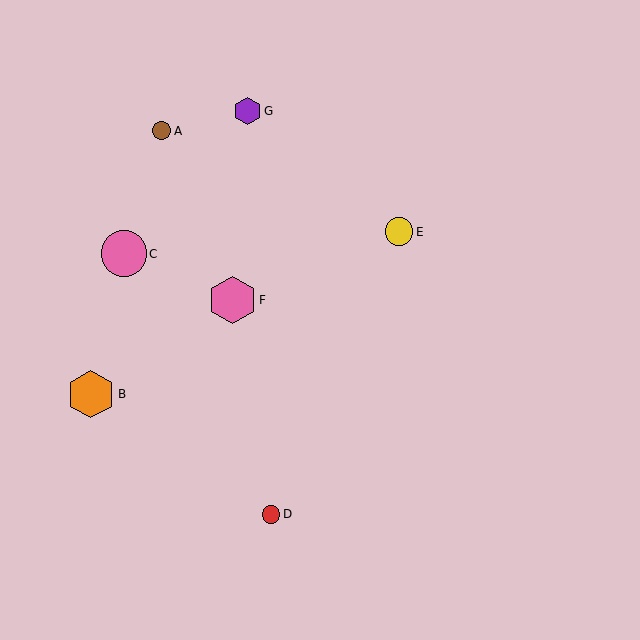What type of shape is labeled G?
Shape G is a purple hexagon.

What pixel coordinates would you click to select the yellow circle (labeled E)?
Click at (399, 232) to select the yellow circle E.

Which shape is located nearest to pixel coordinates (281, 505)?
The red circle (labeled D) at (271, 514) is nearest to that location.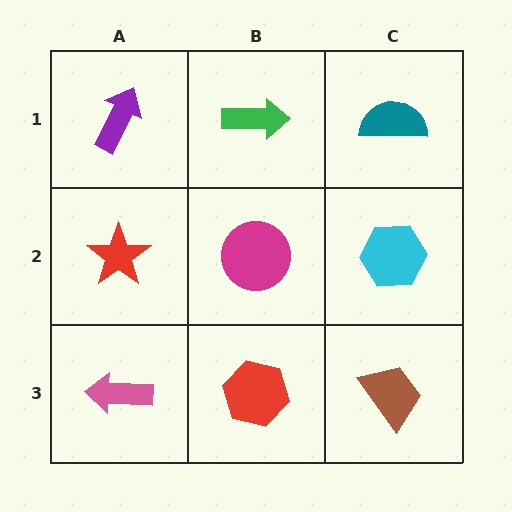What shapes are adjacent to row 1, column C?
A cyan hexagon (row 2, column C), a green arrow (row 1, column B).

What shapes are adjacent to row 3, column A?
A red star (row 2, column A), a red hexagon (row 3, column B).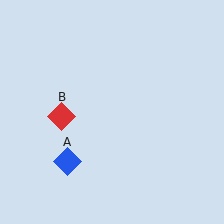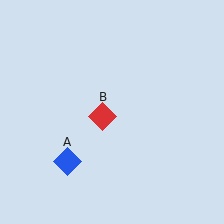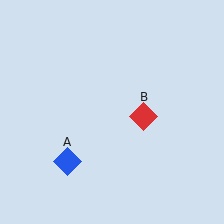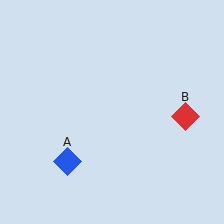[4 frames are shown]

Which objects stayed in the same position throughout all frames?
Blue diamond (object A) remained stationary.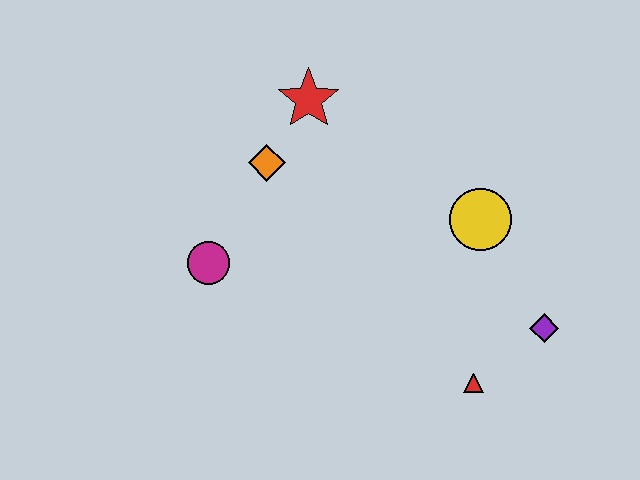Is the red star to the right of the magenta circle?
Yes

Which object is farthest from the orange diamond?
The purple diamond is farthest from the orange diamond.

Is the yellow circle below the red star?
Yes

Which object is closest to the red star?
The orange diamond is closest to the red star.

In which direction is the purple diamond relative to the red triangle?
The purple diamond is to the right of the red triangle.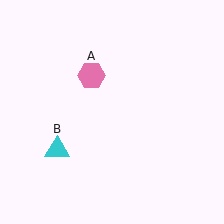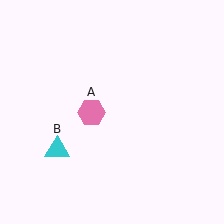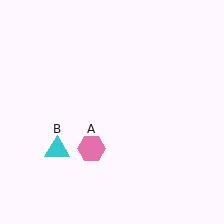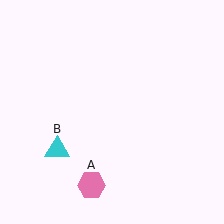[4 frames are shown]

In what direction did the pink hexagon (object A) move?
The pink hexagon (object A) moved down.